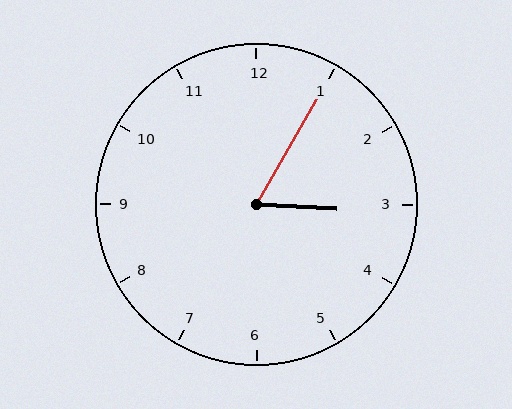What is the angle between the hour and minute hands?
Approximately 62 degrees.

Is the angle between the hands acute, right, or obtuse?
It is acute.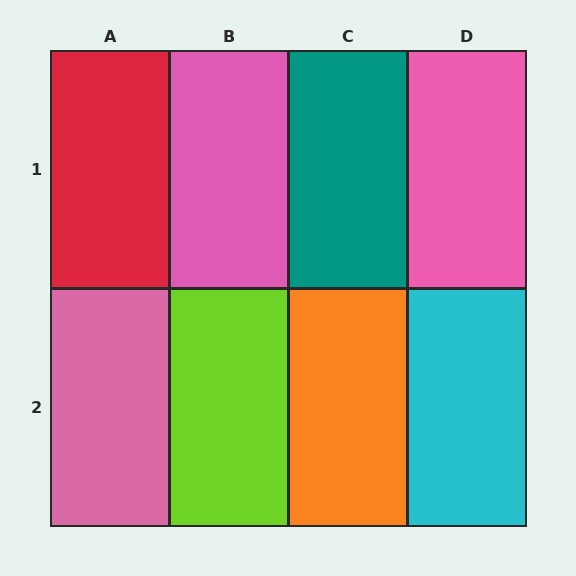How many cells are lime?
1 cell is lime.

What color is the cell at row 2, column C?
Orange.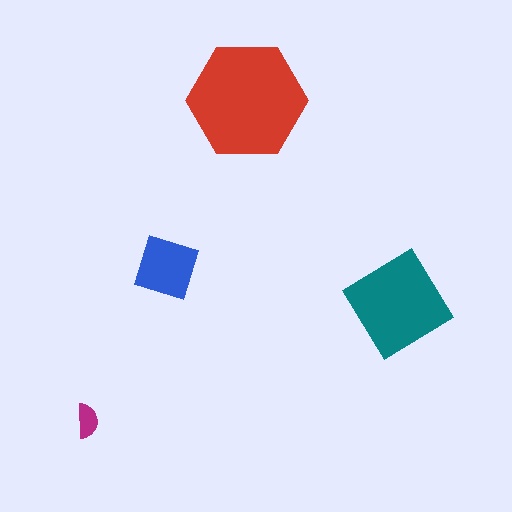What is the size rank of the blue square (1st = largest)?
3rd.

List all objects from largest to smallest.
The red hexagon, the teal diamond, the blue square, the magenta semicircle.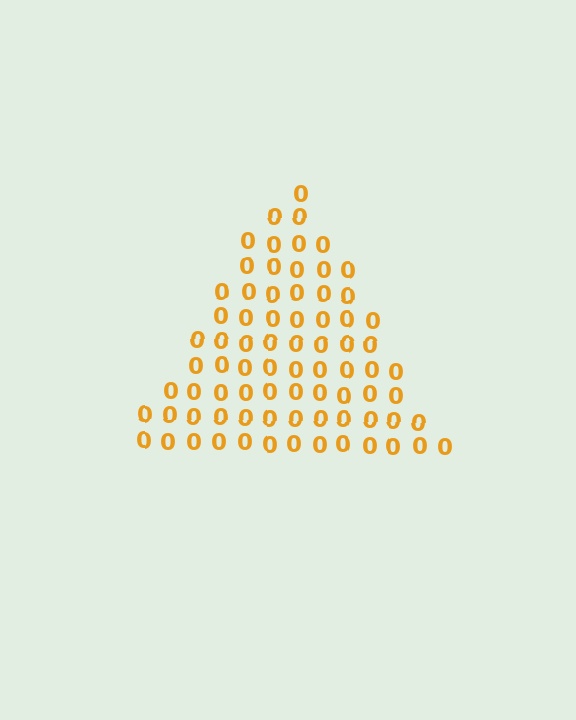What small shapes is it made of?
It is made of small digit 0's.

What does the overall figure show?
The overall figure shows a triangle.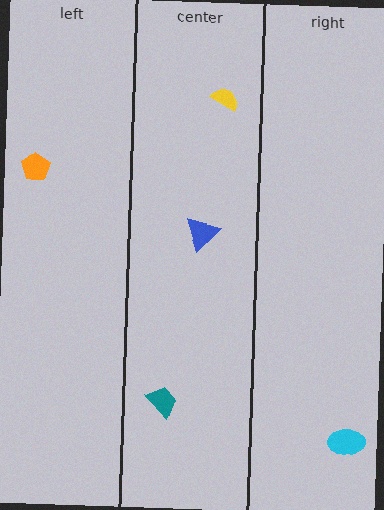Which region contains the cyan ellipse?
The right region.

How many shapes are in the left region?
1.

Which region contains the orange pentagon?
The left region.